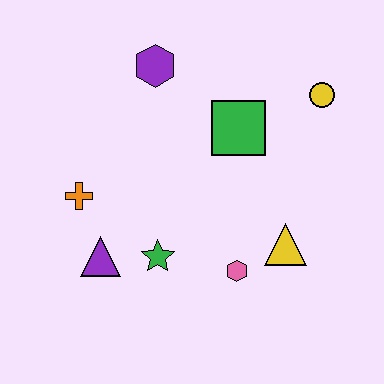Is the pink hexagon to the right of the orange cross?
Yes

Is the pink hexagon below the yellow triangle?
Yes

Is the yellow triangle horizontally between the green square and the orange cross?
No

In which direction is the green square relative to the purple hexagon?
The green square is to the right of the purple hexagon.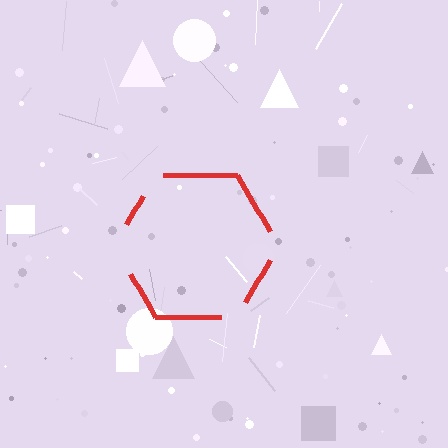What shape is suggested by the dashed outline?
The dashed outline suggests a hexagon.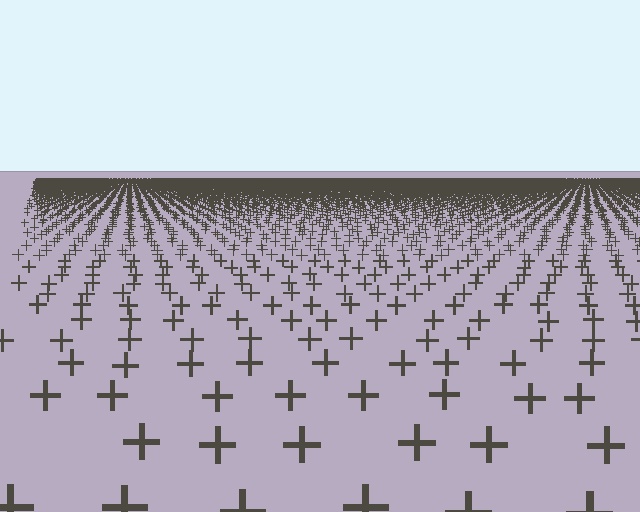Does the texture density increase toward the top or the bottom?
Density increases toward the top.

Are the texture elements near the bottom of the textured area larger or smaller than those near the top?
Larger. Near the bottom, elements are closer to the viewer and appear at a bigger on-screen size.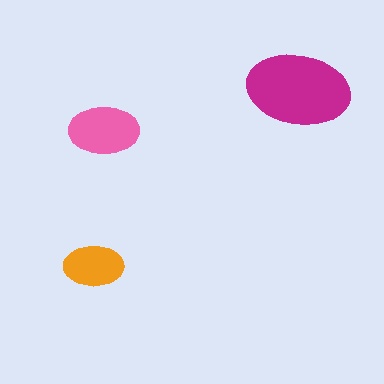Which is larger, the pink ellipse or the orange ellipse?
The pink one.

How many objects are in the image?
There are 3 objects in the image.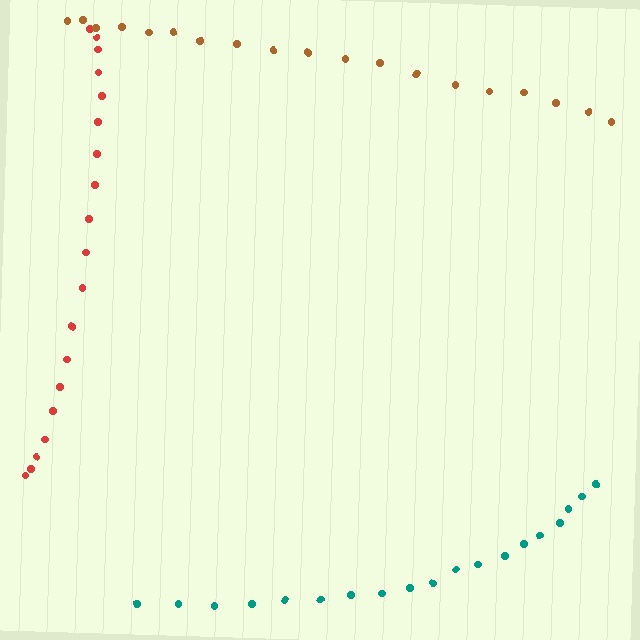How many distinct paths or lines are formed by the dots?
There are 3 distinct paths.